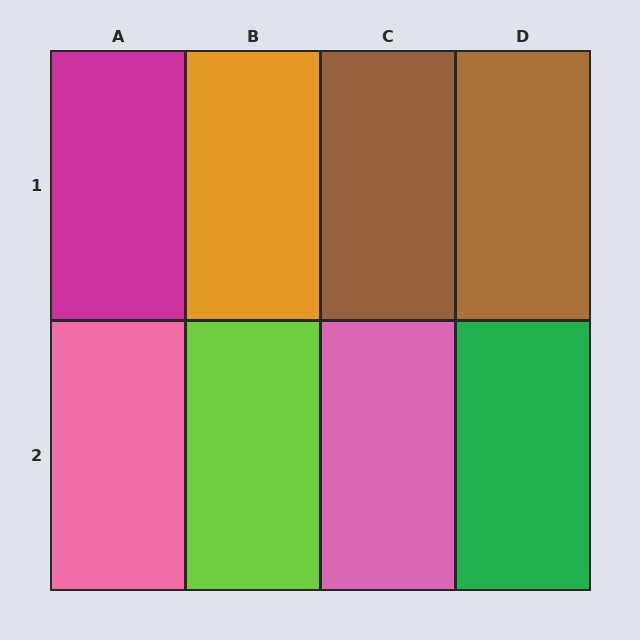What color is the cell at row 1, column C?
Brown.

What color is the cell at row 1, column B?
Orange.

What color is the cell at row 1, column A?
Magenta.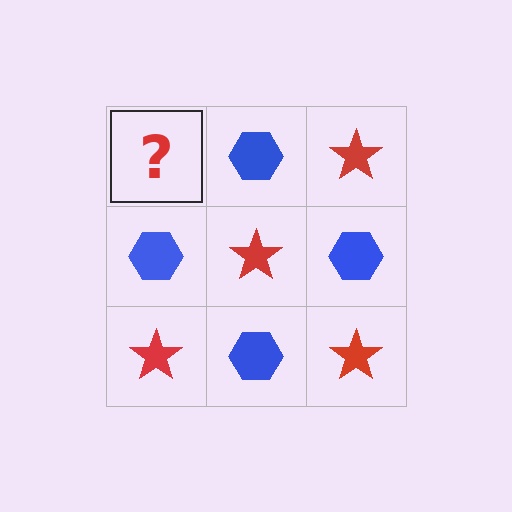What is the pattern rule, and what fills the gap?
The rule is that it alternates red star and blue hexagon in a checkerboard pattern. The gap should be filled with a red star.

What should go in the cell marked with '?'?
The missing cell should contain a red star.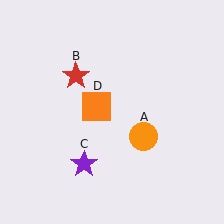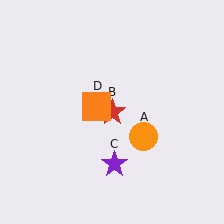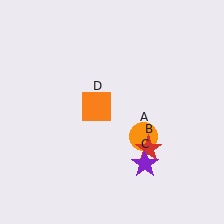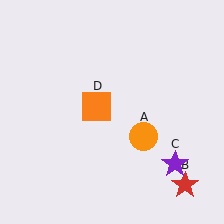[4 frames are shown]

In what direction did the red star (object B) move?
The red star (object B) moved down and to the right.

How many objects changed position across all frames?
2 objects changed position: red star (object B), purple star (object C).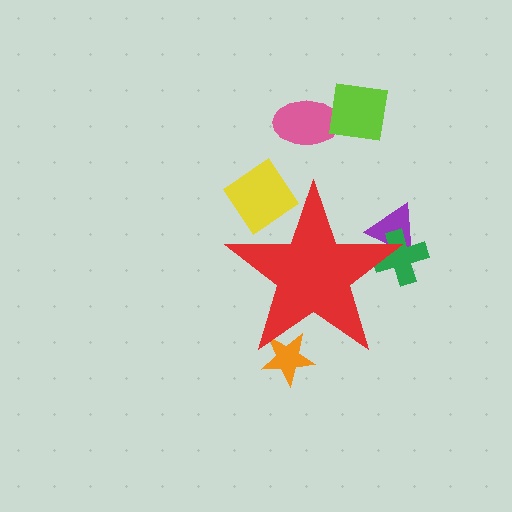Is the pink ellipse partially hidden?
No, the pink ellipse is fully visible.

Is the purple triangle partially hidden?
Yes, the purple triangle is partially hidden behind the red star.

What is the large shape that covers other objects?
A red star.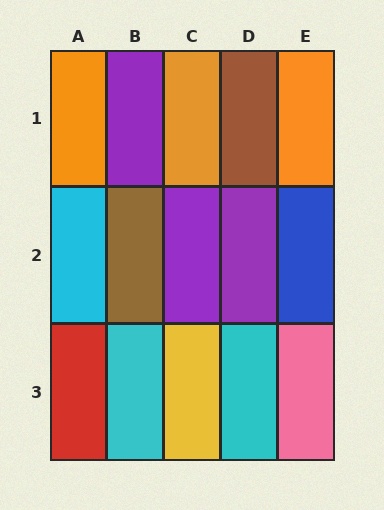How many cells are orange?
3 cells are orange.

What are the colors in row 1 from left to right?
Orange, purple, orange, brown, orange.